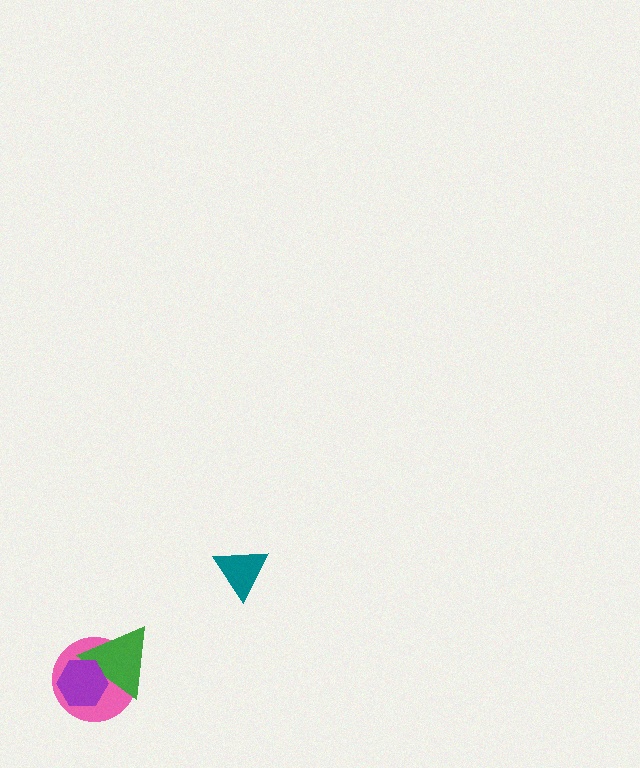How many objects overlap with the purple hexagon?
2 objects overlap with the purple hexagon.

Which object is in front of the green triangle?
The purple hexagon is in front of the green triangle.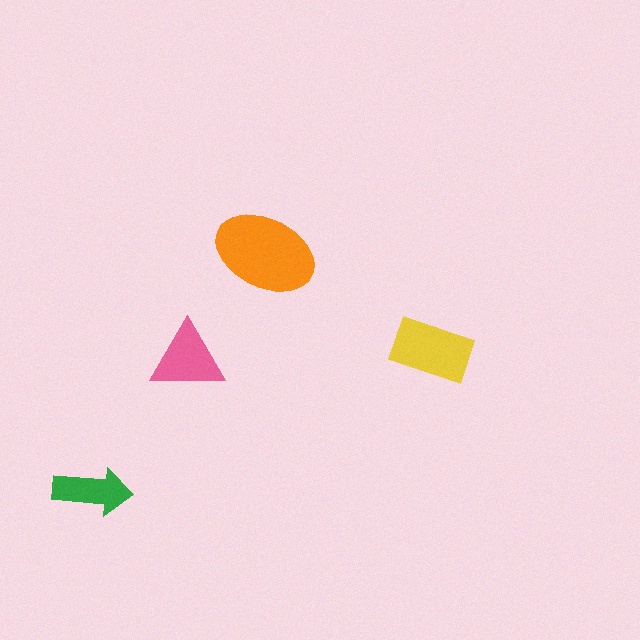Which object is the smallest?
The green arrow.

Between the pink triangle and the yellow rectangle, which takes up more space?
The yellow rectangle.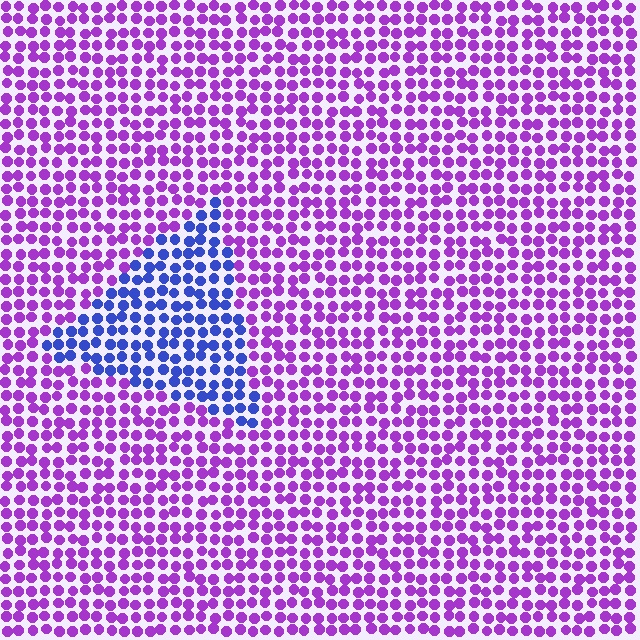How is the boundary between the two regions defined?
The boundary is defined purely by a slight shift in hue (about 53 degrees). Spacing, size, and orientation are identical on both sides.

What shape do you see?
I see a triangle.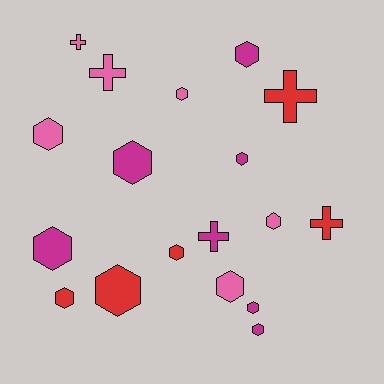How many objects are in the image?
There are 18 objects.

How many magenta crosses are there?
There is 1 magenta cross.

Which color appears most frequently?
Magenta, with 7 objects.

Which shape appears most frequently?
Hexagon, with 13 objects.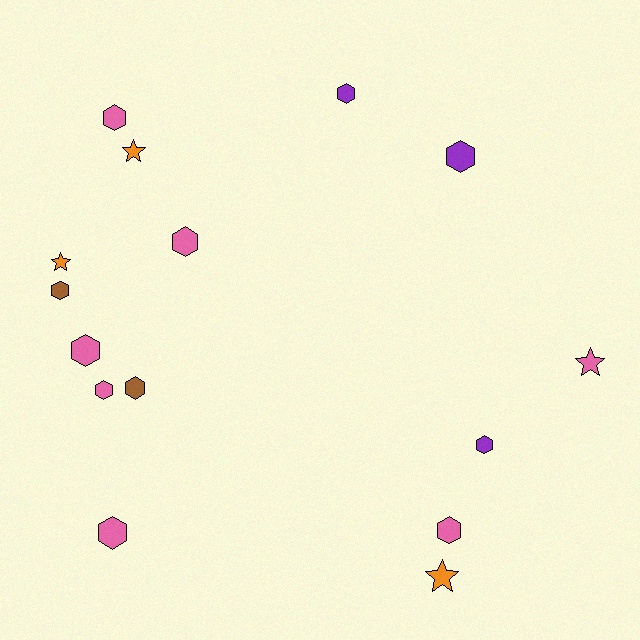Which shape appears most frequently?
Hexagon, with 11 objects.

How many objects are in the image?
There are 15 objects.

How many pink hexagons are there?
There are 6 pink hexagons.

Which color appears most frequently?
Pink, with 7 objects.